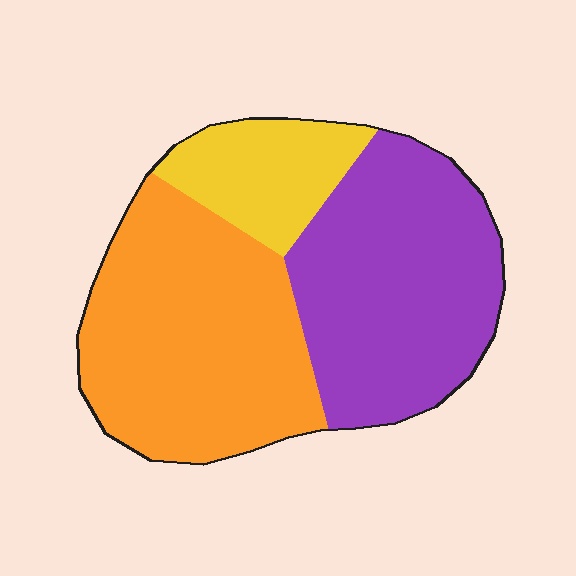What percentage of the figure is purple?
Purple covers 41% of the figure.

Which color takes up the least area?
Yellow, at roughly 15%.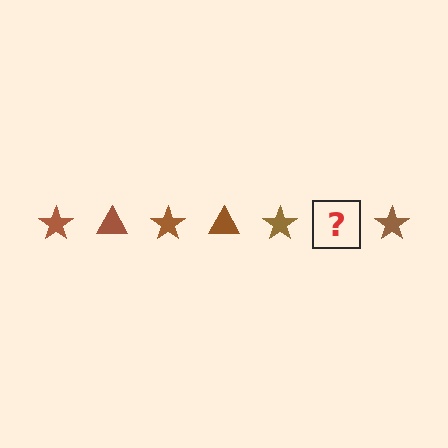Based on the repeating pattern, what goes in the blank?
The blank should be a brown triangle.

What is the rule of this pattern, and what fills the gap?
The rule is that the pattern cycles through star, triangle shapes in brown. The gap should be filled with a brown triangle.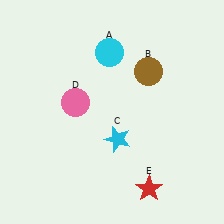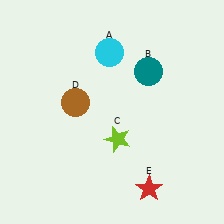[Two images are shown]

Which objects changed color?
B changed from brown to teal. C changed from cyan to lime. D changed from pink to brown.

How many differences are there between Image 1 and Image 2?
There are 3 differences between the two images.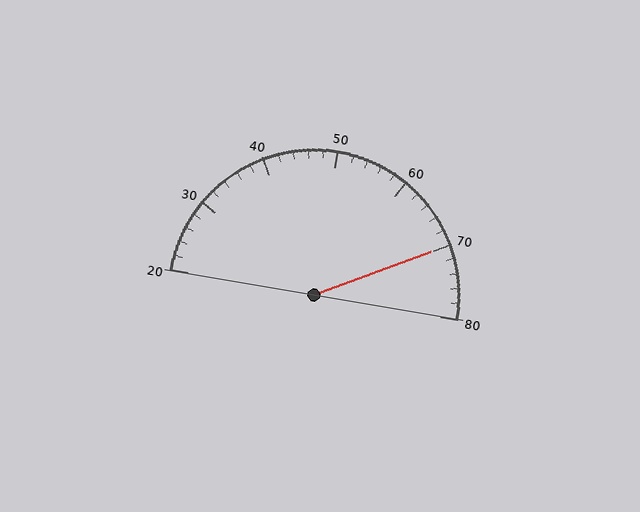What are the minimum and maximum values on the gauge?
The gauge ranges from 20 to 80.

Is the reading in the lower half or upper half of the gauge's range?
The reading is in the upper half of the range (20 to 80).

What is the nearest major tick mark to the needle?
The nearest major tick mark is 70.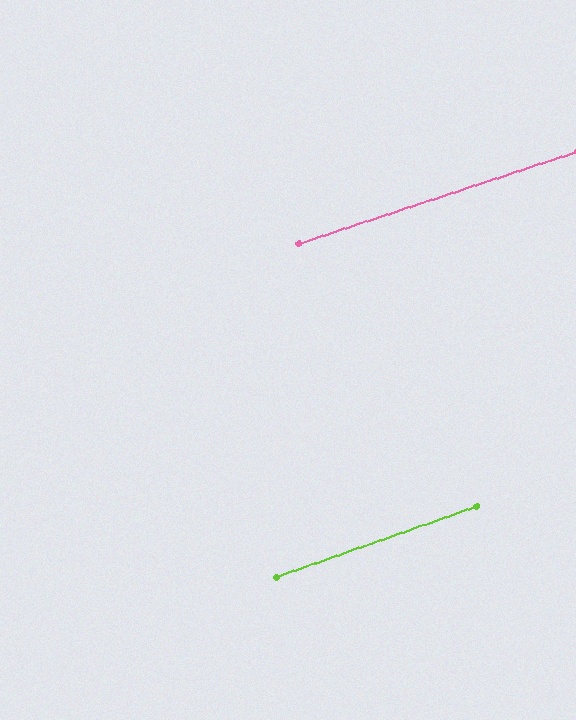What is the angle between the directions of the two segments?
Approximately 1 degree.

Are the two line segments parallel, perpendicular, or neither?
Parallel — their directions differ by only 1.1°.